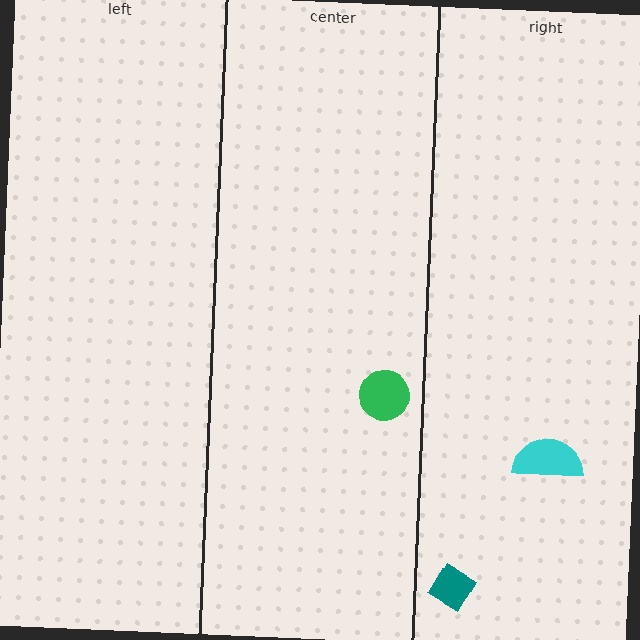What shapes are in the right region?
The cyan semicircle, the teal diamond.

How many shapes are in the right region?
2.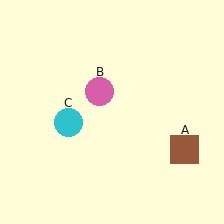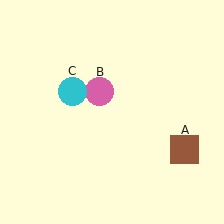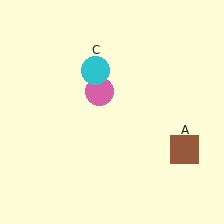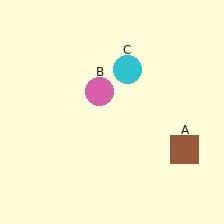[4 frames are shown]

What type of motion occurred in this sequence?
The cyan circle (object C) rotated clockwise around the center of the scene.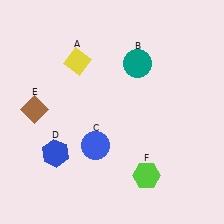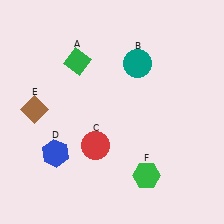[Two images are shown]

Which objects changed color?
A changed from yellow to green. C changed from blue to red. F changed from lime to green.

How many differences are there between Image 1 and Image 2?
There are 3 differences between the two images.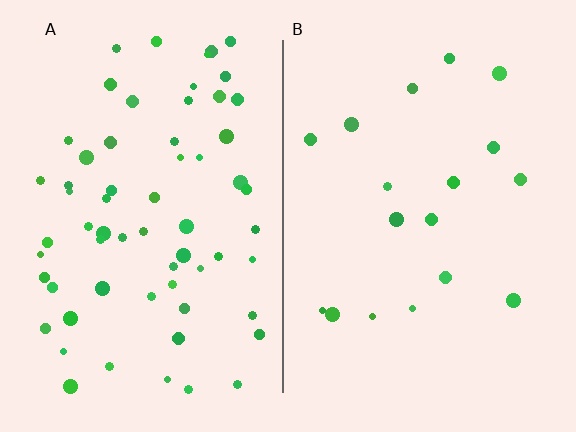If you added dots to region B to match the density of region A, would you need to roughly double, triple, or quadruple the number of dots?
Approximately quadruple.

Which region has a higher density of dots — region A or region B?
A (the left).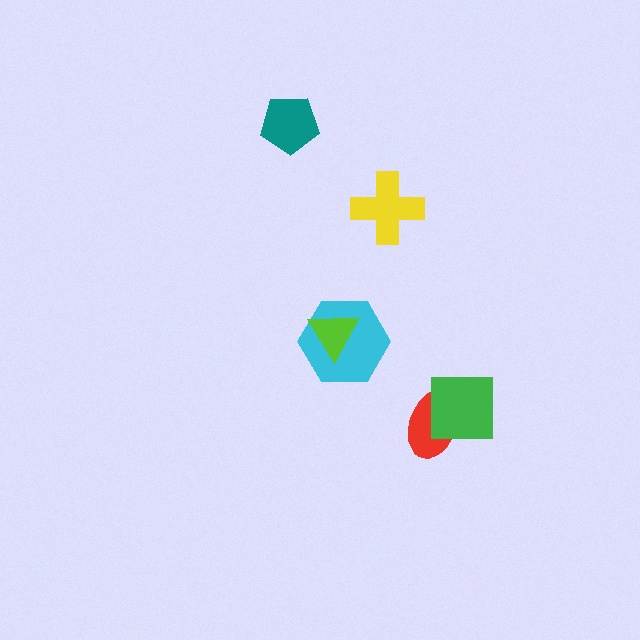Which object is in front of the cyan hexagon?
The lime triangle is in front of the cyan hexagon.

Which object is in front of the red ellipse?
The green square is in front of the red ellipse.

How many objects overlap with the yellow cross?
0 objects overlap with the yellow cross.